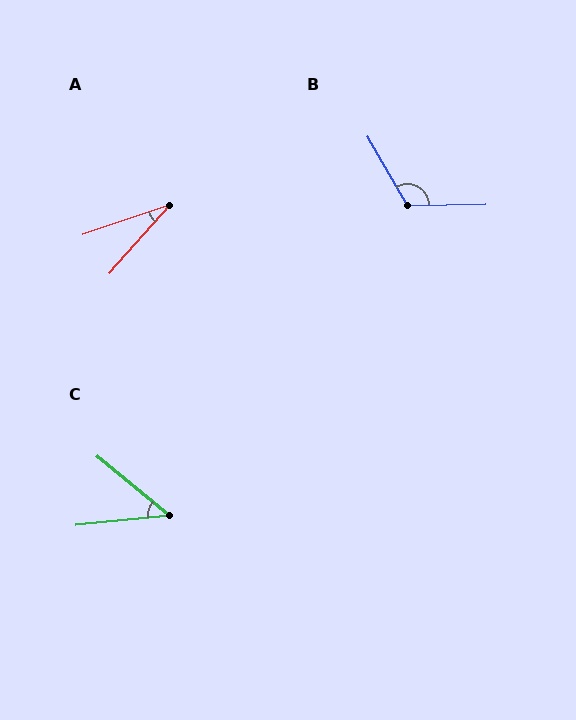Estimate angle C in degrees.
Approximately 45 degrees.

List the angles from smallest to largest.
A (30°), C (45°), B (119°).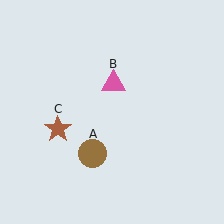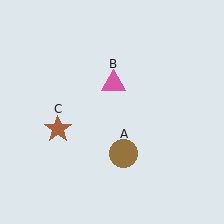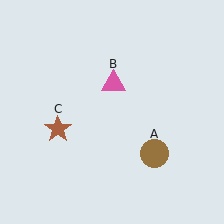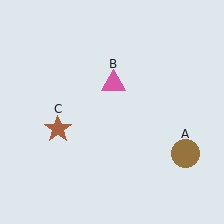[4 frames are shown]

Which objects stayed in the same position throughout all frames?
Pink triangle (object B) and brown star (object C) remained stationary.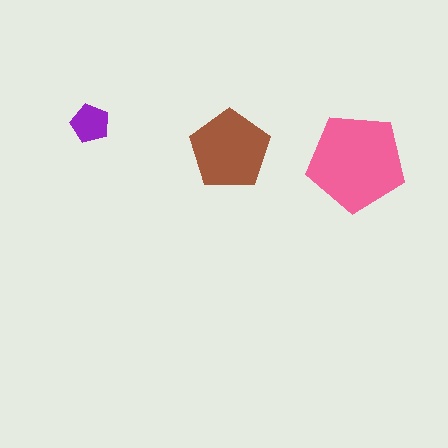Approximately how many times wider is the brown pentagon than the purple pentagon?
About 2 times wider.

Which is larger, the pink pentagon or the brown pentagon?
The pink one.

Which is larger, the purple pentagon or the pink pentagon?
The pink one.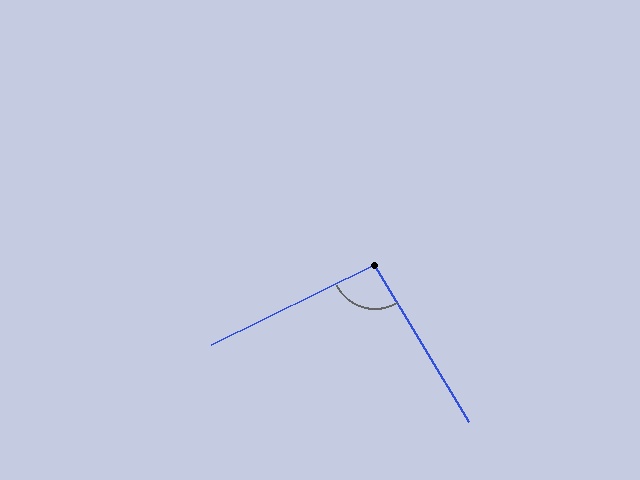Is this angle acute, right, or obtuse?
It is approximately a right angle.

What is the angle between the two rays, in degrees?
Approximately 95 degrees.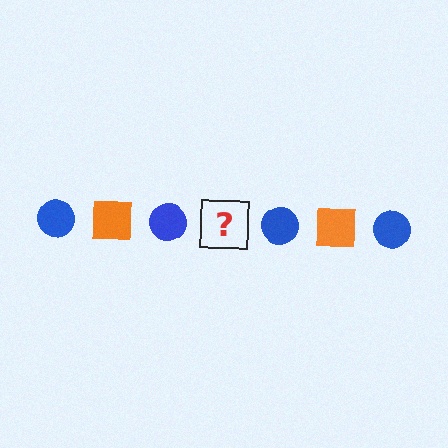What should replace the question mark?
The question mark should be replaced with an orange square.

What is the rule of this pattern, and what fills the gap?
The rule is that the pattern alternates between blue circle and orange square. The gap should be filled with an orange square.